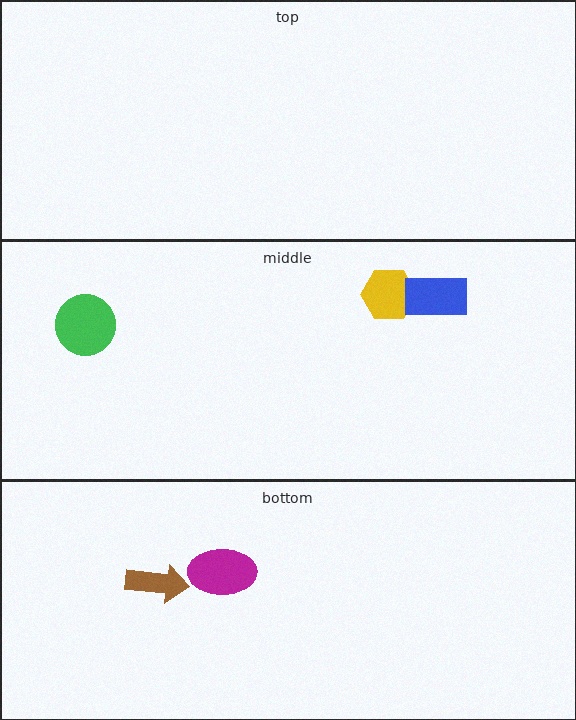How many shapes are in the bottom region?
2.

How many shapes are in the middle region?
3.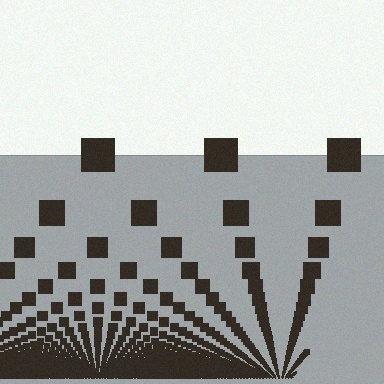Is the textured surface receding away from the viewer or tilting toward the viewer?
The surface appears to tilt toward the viewer. Texture elements get larger and sparser toward the top.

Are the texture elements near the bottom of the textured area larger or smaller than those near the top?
Smaller. The gradient is inverted — elements near the bottom are smaller and denser.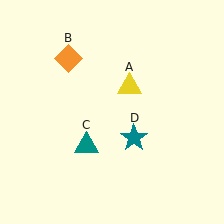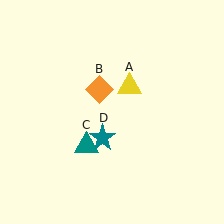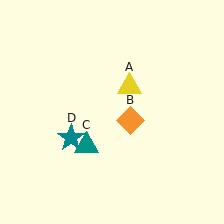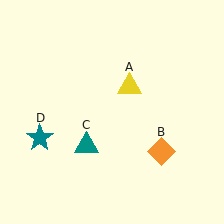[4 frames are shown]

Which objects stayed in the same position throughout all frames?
Yellow triangle (object A) and teal triangle (object C) remained stationary.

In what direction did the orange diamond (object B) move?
The orange diamond (object B) moved down and to the right.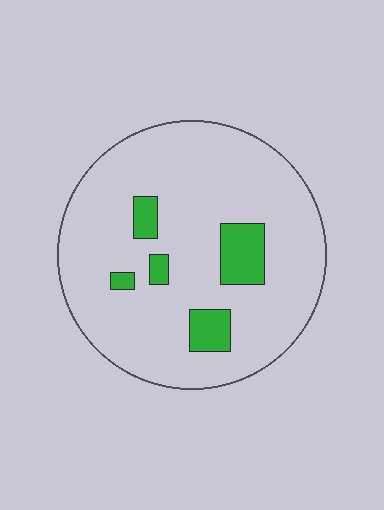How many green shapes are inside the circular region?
5.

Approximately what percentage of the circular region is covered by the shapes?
Approximately 10%.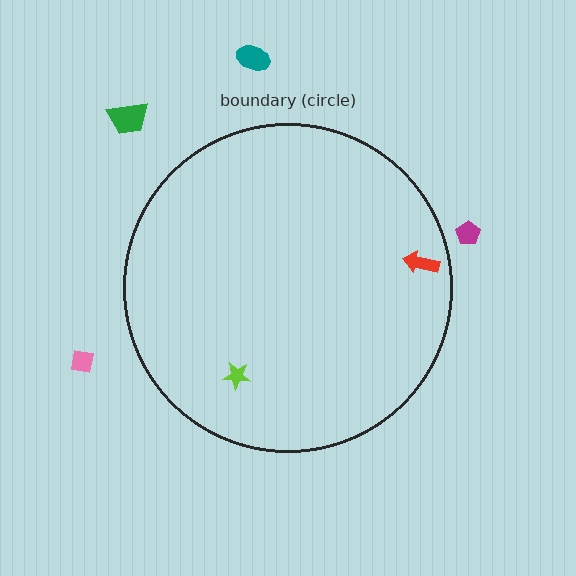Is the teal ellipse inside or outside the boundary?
Outside.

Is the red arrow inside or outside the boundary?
Inside.